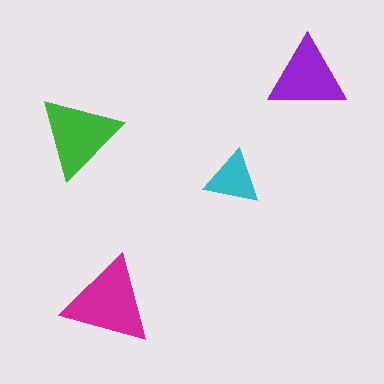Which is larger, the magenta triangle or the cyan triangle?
The magenta one.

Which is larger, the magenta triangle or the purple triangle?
The magenta one.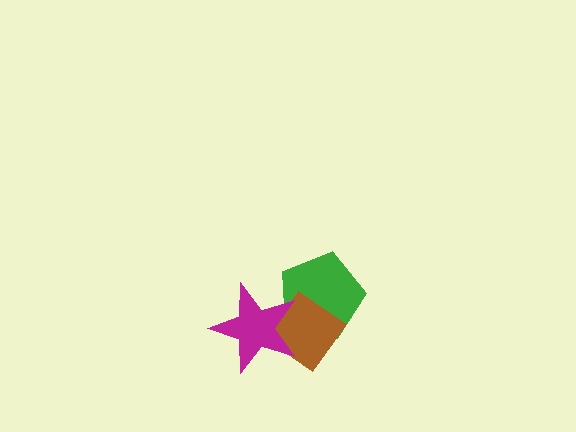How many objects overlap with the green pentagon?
2 objects overlap with the green pentagon.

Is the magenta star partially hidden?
No, no other shape covers it.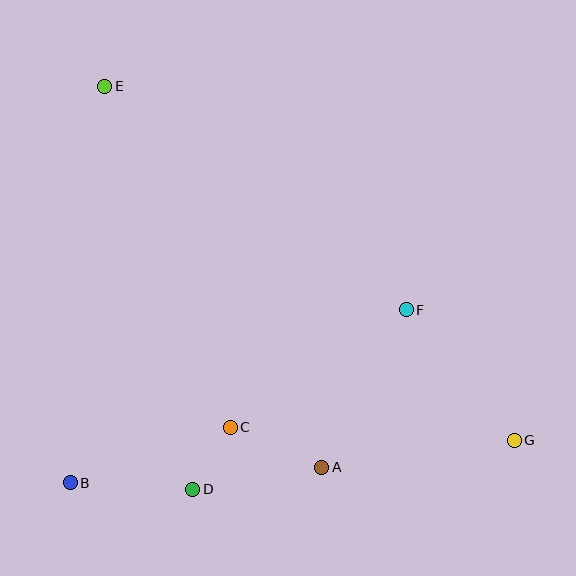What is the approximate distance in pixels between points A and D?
The distance between A and D is approximately 131 pixels.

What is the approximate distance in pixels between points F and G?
The distance between F and G is approximately 169 pixels.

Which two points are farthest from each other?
Points E and G are farthest from each other.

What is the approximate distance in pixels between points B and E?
The distance between B and E is approximately 398 pixels.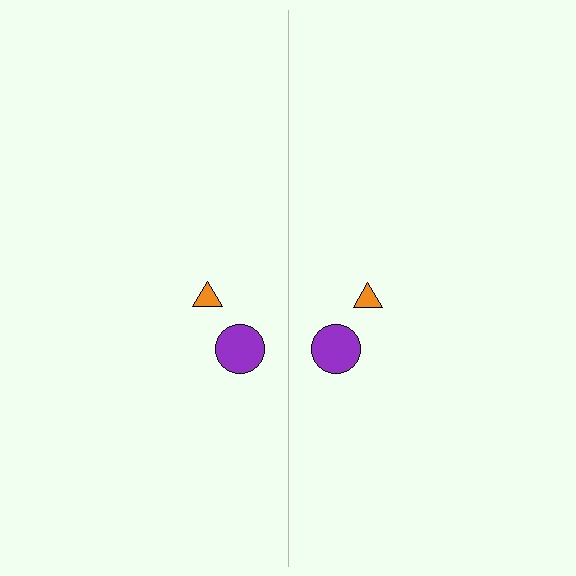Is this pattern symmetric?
Yes, this pattern has bilateral (reflection) symmetry.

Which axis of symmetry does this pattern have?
The pattern has a vertical axis of symmetry running through the center of the image.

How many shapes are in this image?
There are 4 shapes in this image.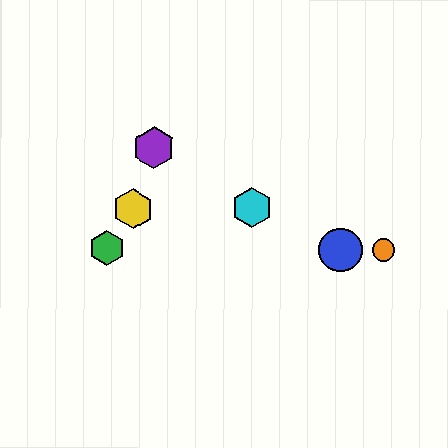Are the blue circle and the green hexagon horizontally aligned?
Yes, both are at y≈250.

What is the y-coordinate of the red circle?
The red circle is at y≈250.